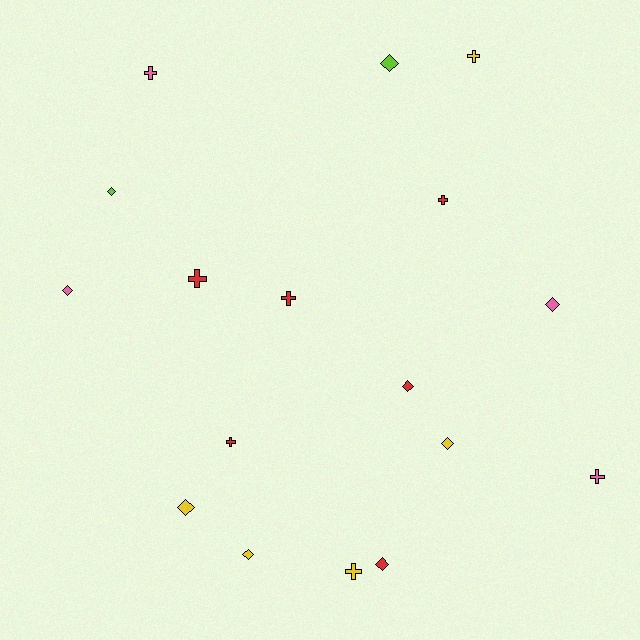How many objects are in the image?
There are 17 objects.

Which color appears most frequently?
Red, with 6 objects.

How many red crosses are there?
There are 4 red crosses.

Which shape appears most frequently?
Diamond, with 9 objects.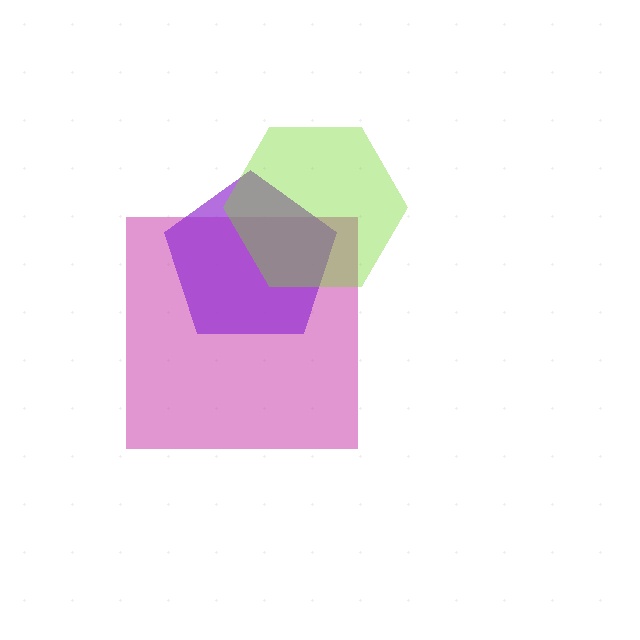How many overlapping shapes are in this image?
There are 3 overlapping shapes in the image.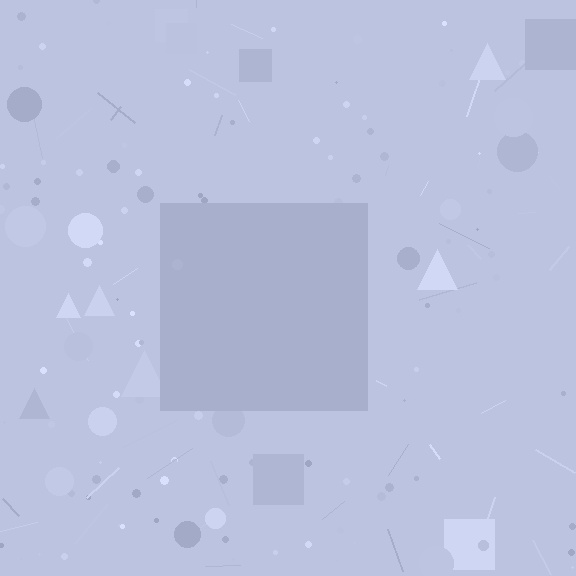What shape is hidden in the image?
A square is hidden in the image.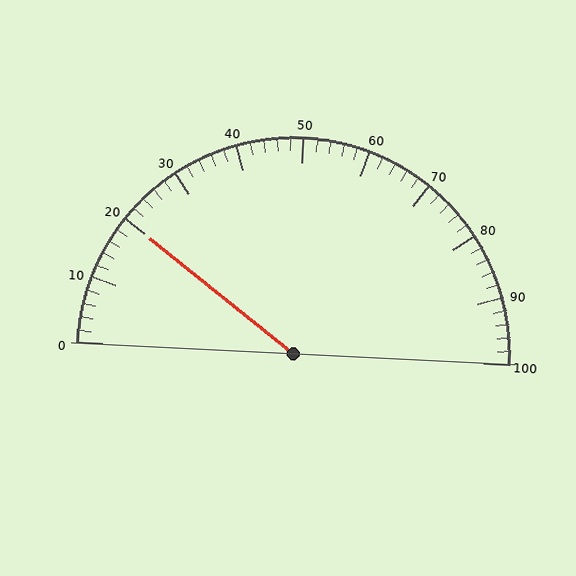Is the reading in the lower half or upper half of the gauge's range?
The reading is in the lower half of the range (0 to 100).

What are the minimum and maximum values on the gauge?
The gauge ranges from 0 to 100.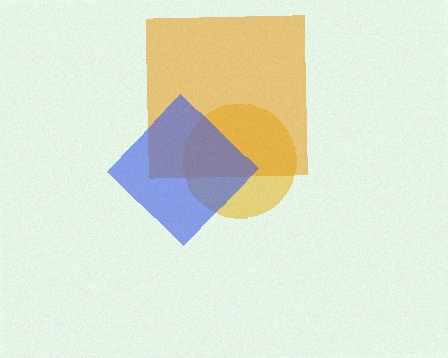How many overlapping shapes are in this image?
There are 3 overlapping shapes in the image.